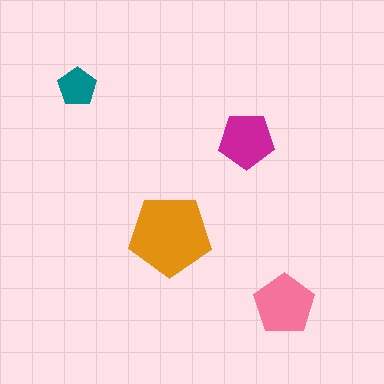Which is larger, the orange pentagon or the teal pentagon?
The orange one.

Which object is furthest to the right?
The pink pentagon is rightmost.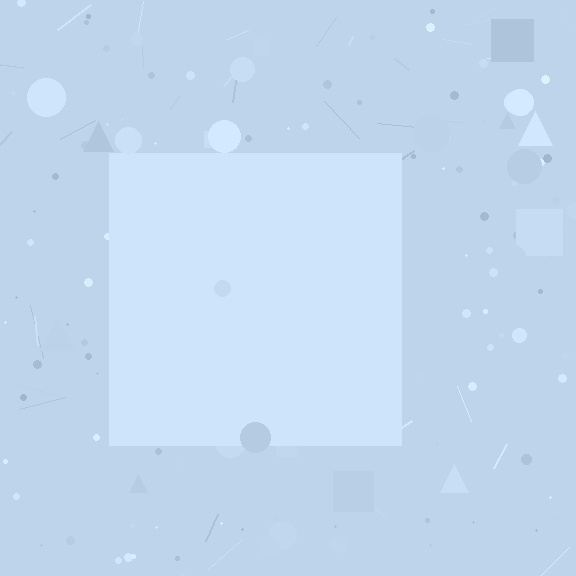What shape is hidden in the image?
A square is hidden in the image.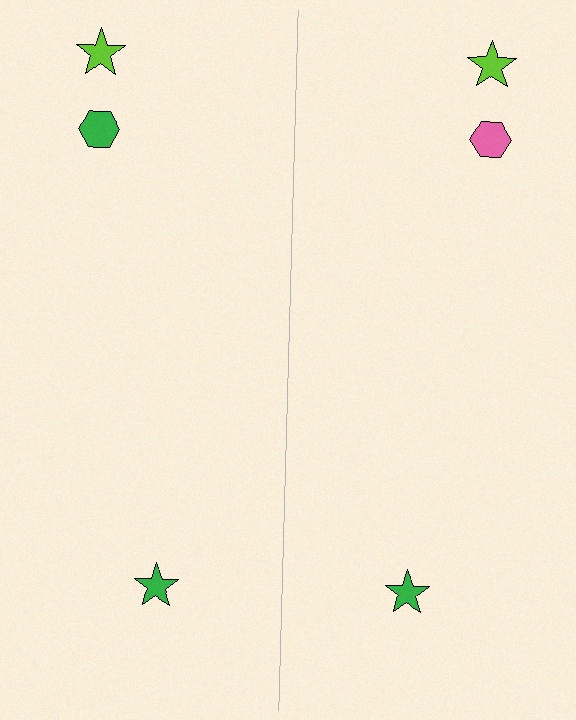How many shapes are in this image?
There are 6 shapes in this image.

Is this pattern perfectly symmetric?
No, the pattern is not perfectly symmetric. The pink hexagon on the right side breaks the symmetry — its mirror counterpart is green.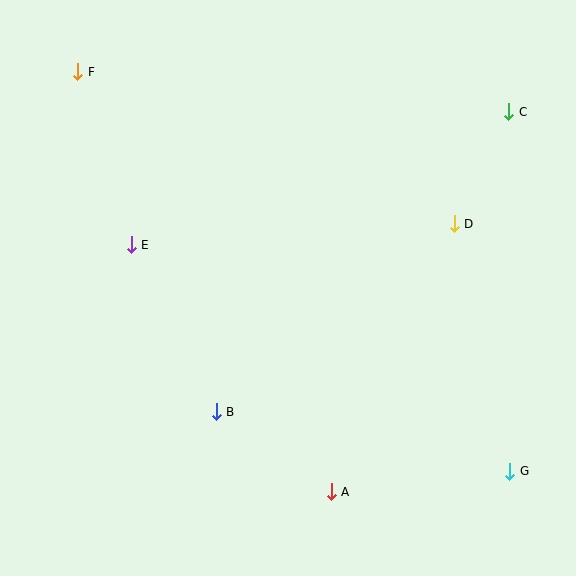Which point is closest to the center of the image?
Point B at (216, 412) is closest to the center.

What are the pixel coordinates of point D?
Point D is at (454, 224).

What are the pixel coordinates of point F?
Point F is at (78, 72).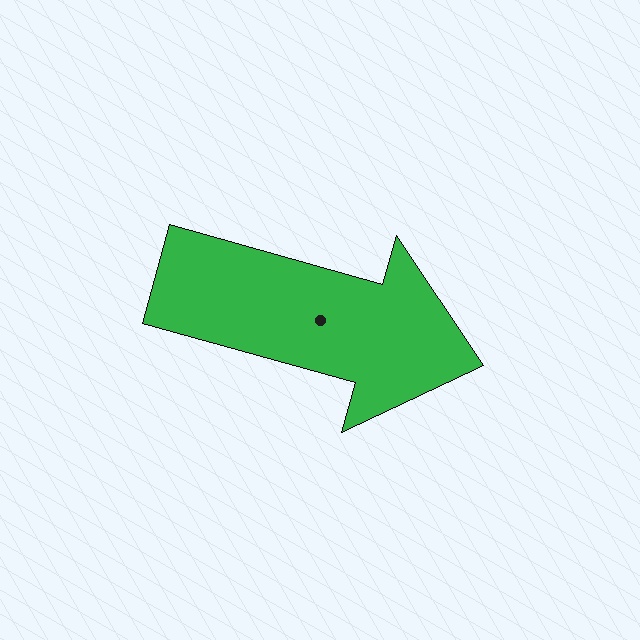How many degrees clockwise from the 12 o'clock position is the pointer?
Approximately 106 degrees.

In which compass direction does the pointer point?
East.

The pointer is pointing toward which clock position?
Roughly 4 o'clock.